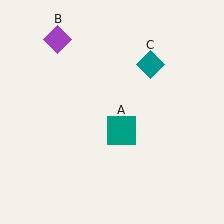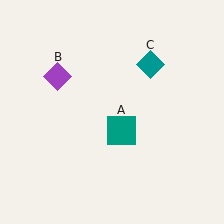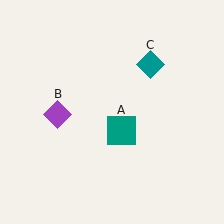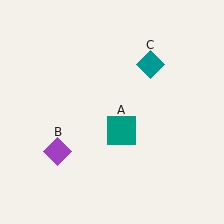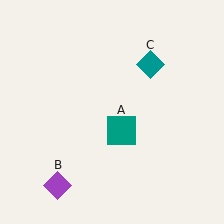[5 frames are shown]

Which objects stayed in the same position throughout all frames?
Teal square (object A) and teal diamond (object C) remained stationary.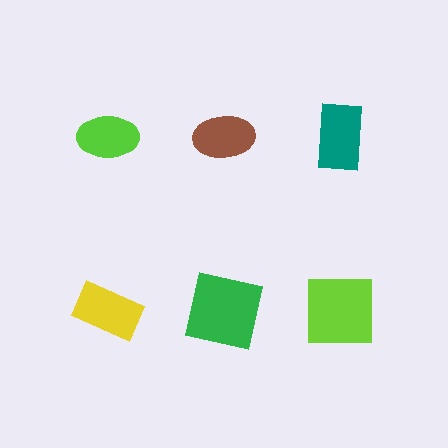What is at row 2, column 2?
A green square.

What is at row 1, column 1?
A lime ellipse.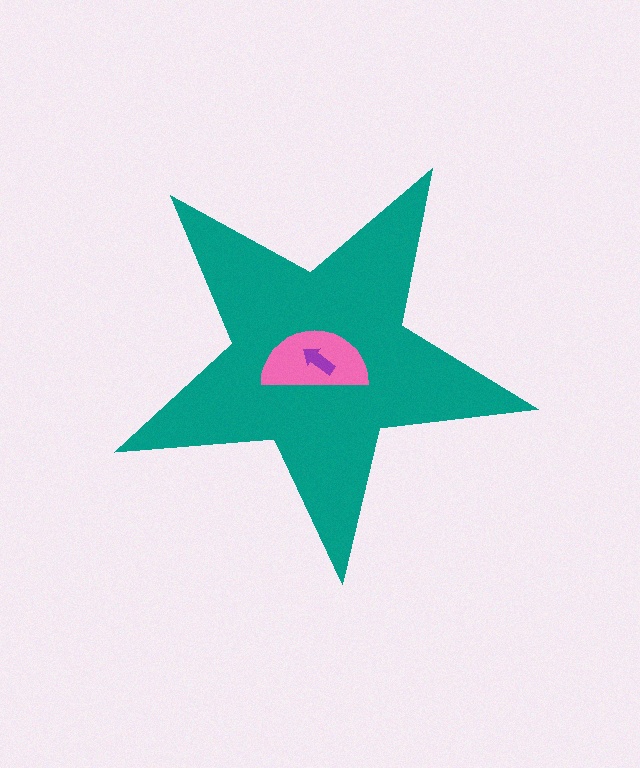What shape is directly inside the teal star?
The pink semicircle.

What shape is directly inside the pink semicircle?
The purple arrow.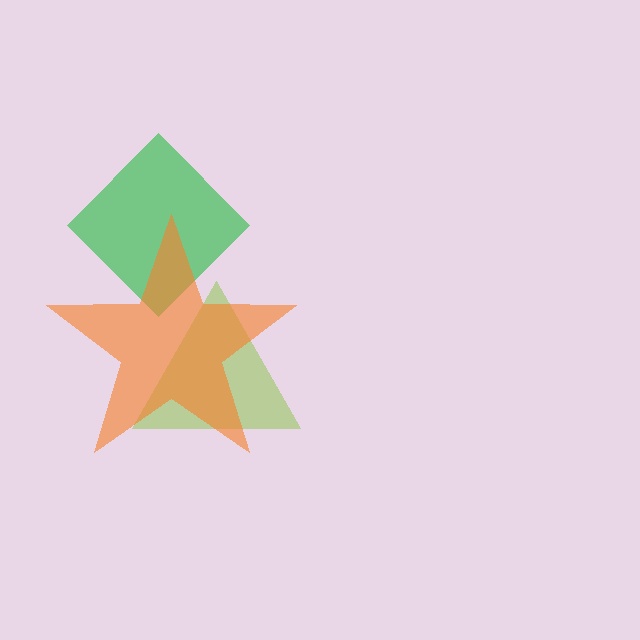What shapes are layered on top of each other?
The layered shapes are: a green diamond, a lime triangle, an orange star.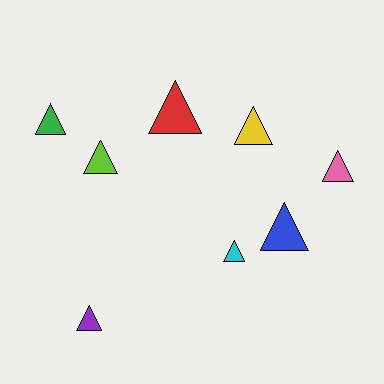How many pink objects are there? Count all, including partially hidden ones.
There is 1 pink object.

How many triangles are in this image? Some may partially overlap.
There are 8 triangles.